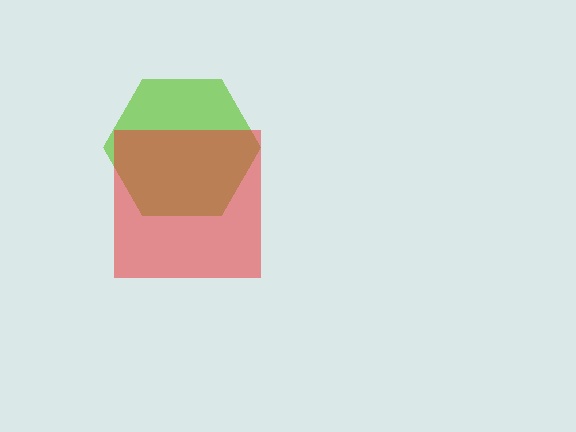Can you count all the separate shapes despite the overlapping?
Yes, there are 2 separate shapes.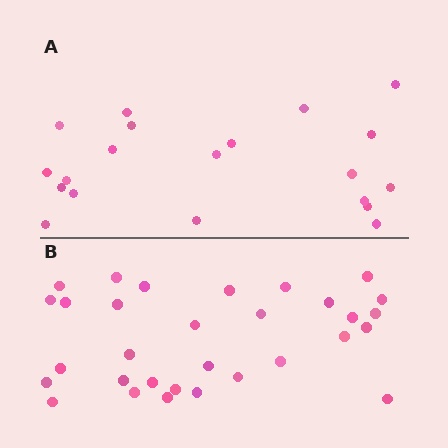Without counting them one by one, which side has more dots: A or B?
Region B (the bottom region) has more dots.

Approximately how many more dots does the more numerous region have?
Region B has roughly 12 or so more dots than region A.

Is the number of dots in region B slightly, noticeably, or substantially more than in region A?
Region B has substantially more. The ratio is roughly 1.6 to 1.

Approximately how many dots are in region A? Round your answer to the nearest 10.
About 20 dots.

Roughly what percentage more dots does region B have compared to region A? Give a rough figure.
About 55% more.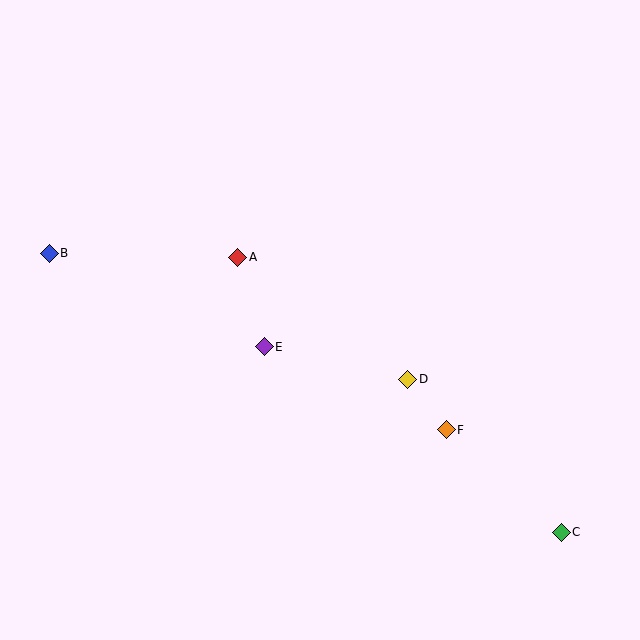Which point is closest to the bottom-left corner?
Point B is closest to the bottom-left corner.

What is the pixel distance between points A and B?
The distance between A and B is 189 pixels.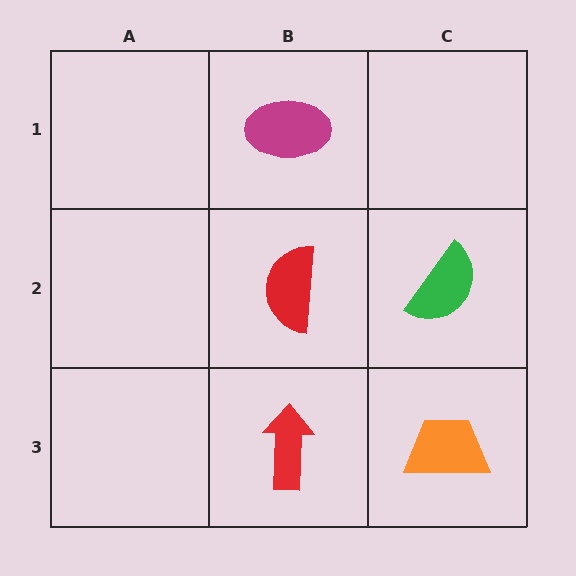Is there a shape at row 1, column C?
No, that cell is empty.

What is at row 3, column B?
A red arrow.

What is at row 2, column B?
A red semicircle.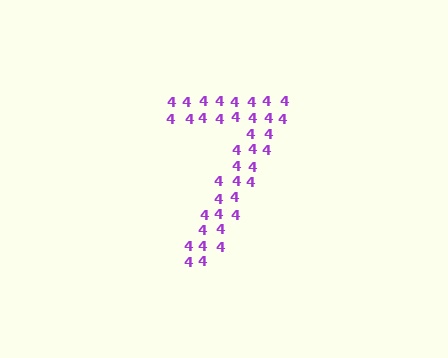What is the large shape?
The large shape is the digit 7.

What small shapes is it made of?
It is made of small digit 4's.